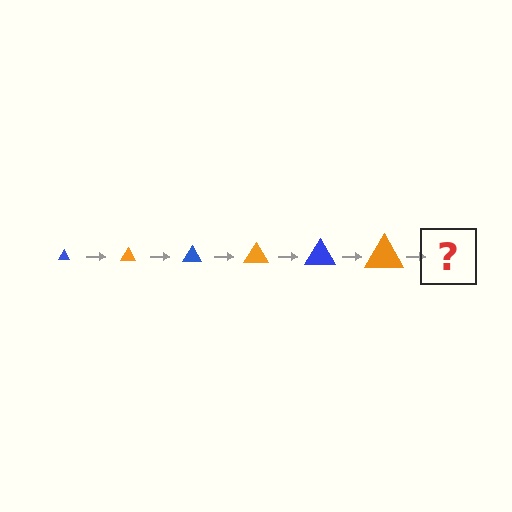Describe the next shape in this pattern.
It should be a blue triangle, larger than the previous one.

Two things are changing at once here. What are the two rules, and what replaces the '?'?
The two rules are that the triangle grows larger each step and the color cycles through blue and orange. The '?' should be a blue triangle, larger than the previous one.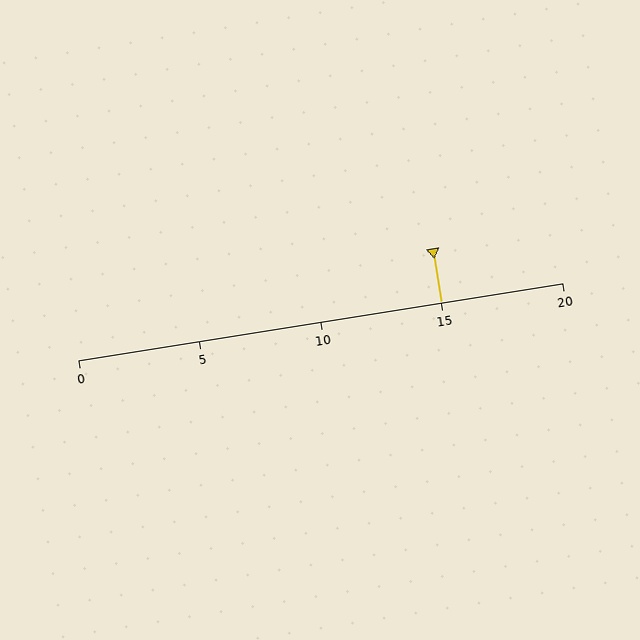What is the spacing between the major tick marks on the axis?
The major ticks are spaced 5 apart.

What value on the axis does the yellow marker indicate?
The marker indicates approximately 15.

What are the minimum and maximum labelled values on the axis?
The axis runs from 0 to 20.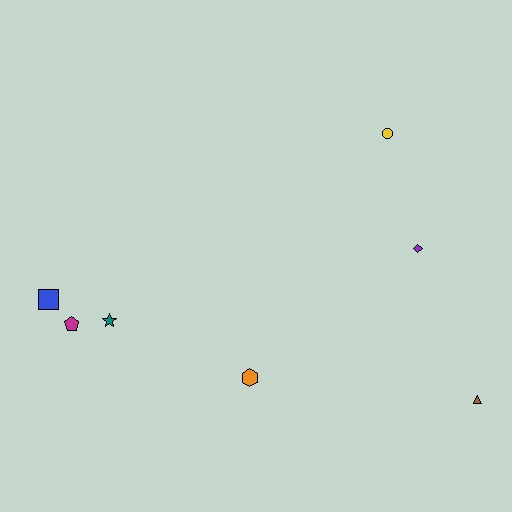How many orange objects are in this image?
There is 1 orange object.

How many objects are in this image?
There are 7 objects.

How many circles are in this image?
There is 1 circle.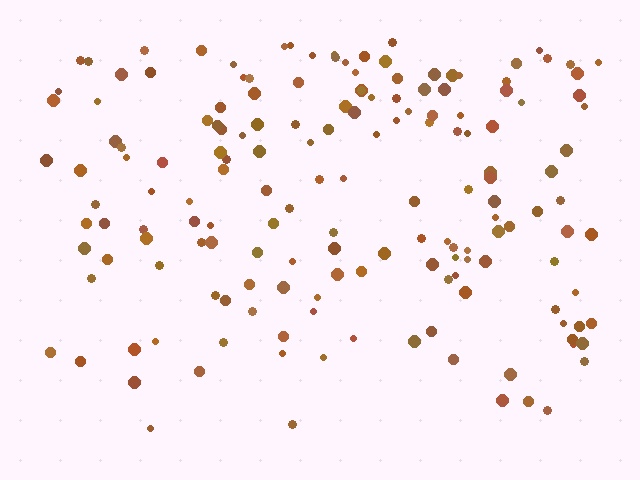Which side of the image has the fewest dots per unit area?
The bottom.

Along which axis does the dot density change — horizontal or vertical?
Vertical.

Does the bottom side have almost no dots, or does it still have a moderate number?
Still a moderate number, just noticeably fewer than the top.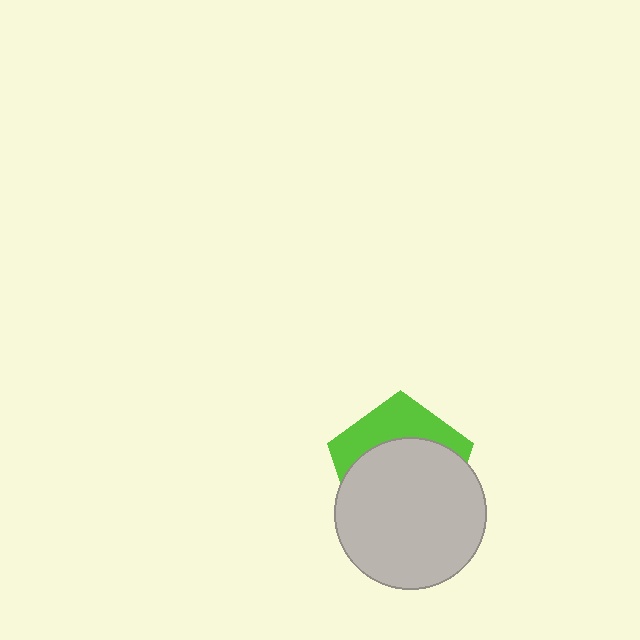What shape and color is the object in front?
The object in front is a light gray circle.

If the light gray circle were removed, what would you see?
You would see the complete lime pentagon.